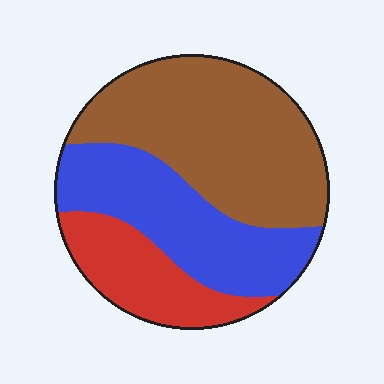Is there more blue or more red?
Blue.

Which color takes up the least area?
Red, at roughly 20%.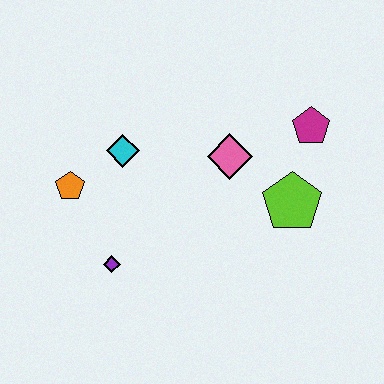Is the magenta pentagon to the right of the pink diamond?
Yes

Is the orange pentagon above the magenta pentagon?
No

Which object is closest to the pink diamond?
The lime pentagon is closest to the pink diamond.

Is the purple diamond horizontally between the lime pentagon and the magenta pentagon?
No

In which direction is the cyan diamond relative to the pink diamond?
The cyan diamond is to the left of the pink diamond.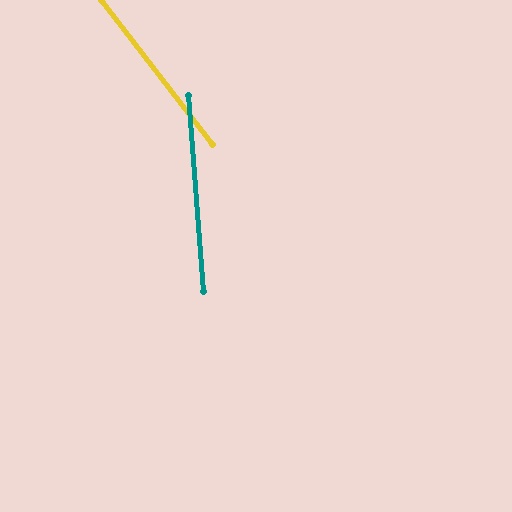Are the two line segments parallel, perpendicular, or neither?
Neither parallel nor perpendicular — they differ by about 33°.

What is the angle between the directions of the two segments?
Approximately 33 degrees.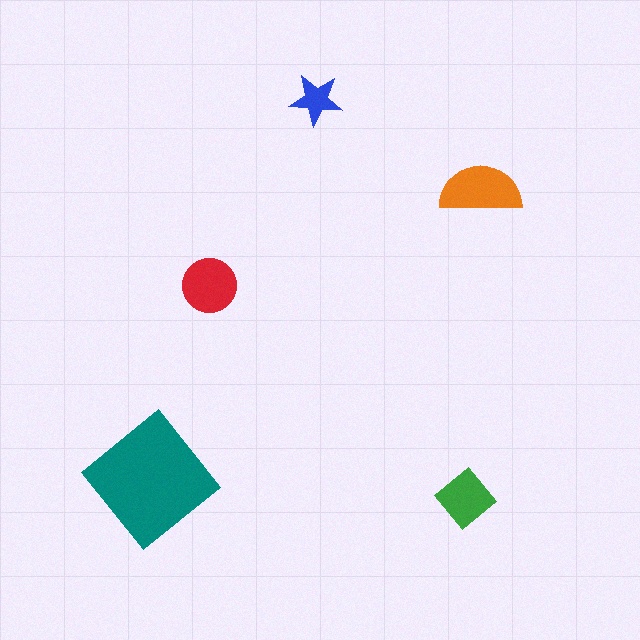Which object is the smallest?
The blue star.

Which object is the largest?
The teal diamond.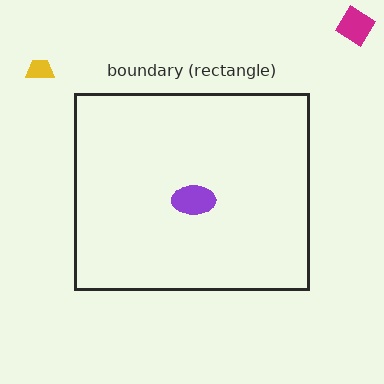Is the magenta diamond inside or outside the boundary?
Outside.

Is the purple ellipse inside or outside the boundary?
Inside.